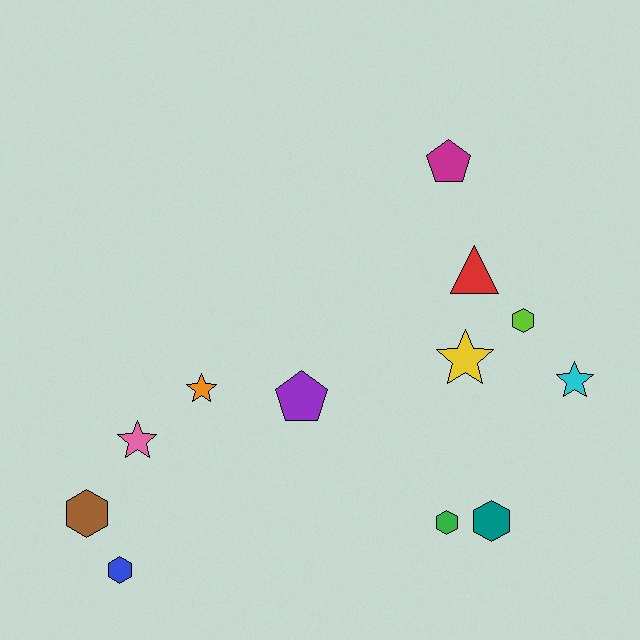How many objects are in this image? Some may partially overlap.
There are 12 objects.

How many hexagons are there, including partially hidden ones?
There are 5 hexagons.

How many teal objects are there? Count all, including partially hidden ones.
There is 1 teal object.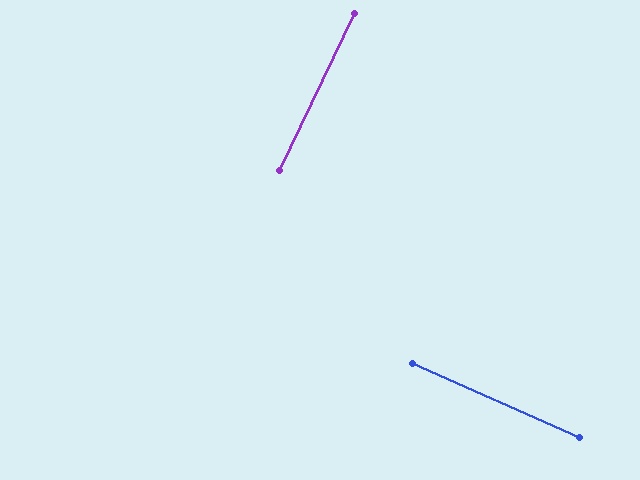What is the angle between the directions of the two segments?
Approximately 88 degrees.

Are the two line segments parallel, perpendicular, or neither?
Perpendicular — they meet at approximately 88°.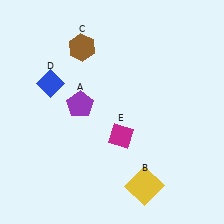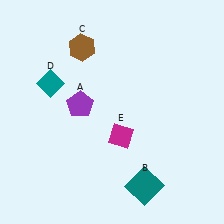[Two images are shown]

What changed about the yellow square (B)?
In Image 1, B is yellow. In Image 2, it changed to teal.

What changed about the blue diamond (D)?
In Image 1, D is blue. In Image 2, it changed to teal.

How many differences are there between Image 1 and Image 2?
There are 2 differences between the two images.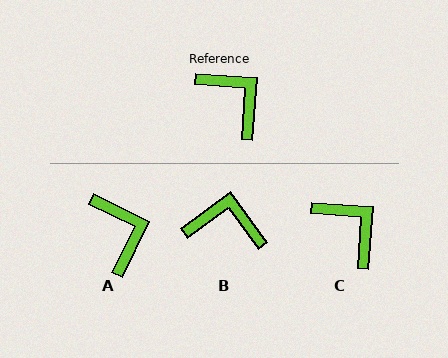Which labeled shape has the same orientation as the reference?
C.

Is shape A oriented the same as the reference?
No, it is off by about 22 degrees.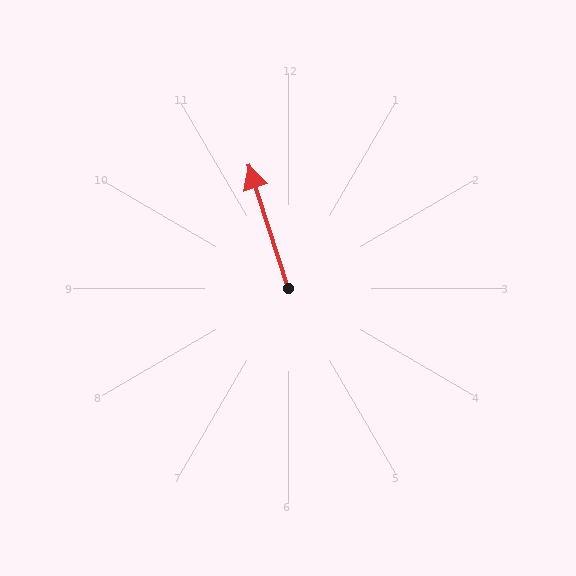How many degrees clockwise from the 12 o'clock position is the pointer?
Approximately 342 degrees.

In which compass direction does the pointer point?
North.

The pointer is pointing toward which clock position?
Roughly 11 o'clock.